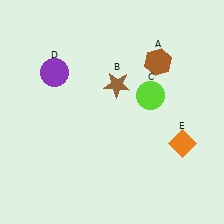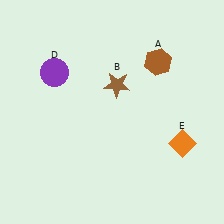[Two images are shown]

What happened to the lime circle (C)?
The lime circle (C) was removed in Image 2. It was in the top-right area of Image 1.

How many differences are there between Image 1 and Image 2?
There is 1 difference between the two images.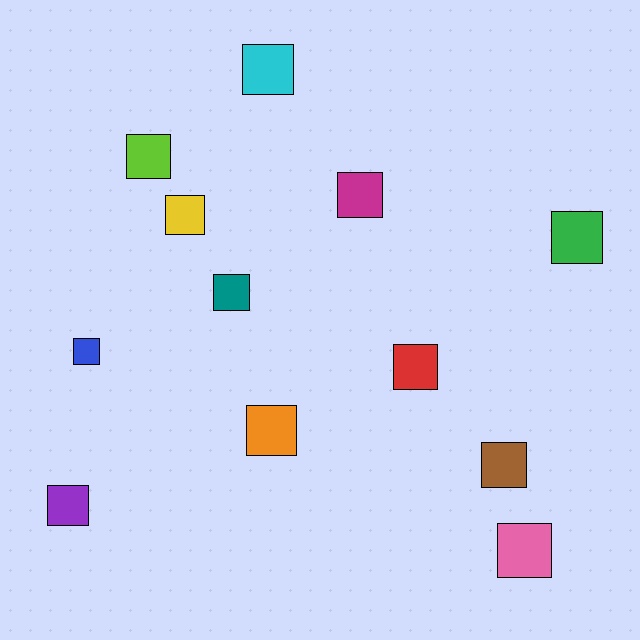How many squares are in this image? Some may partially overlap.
There are 12 squares.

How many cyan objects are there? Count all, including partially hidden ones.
There is 1 cyan object.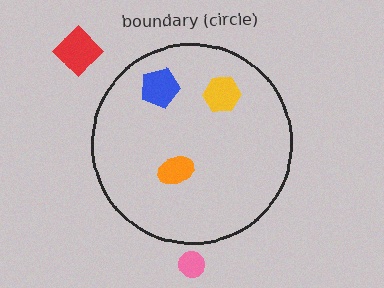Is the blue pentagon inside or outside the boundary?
Inside.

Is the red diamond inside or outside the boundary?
Outside.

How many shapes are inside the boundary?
3 inside, 2 outside.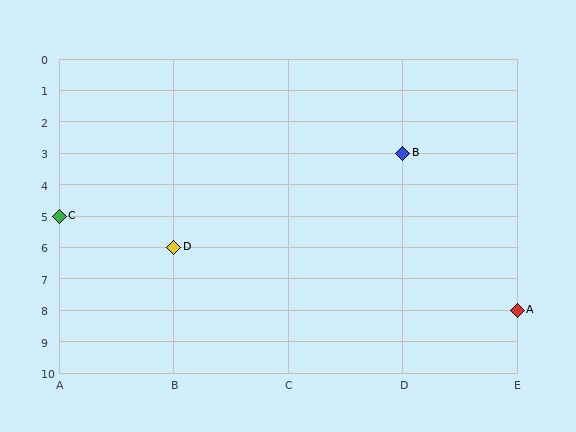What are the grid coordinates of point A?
Point A is at grid coordinates (E, 8).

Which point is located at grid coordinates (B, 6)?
Point D is at (B, 6).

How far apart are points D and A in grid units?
Points D and A are 3 columns and 2 rows apart (about 3.6 grid units diagonally).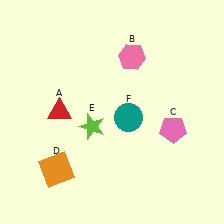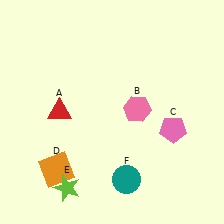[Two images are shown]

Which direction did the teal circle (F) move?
The teal circle (F) moved down.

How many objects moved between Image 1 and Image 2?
3 objects moved between the two images.